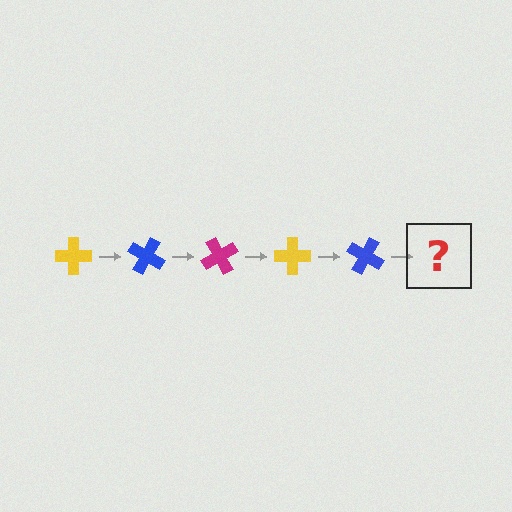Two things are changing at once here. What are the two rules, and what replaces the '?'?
The two rules are that it rotates 30 degrees each step and the color cycles through yellow, blue, and magenta. The '?' should be a magenta cross, rotated 150 degrees from the start.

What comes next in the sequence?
The next element should be a magenta cross, rotated 150 degrees from the start.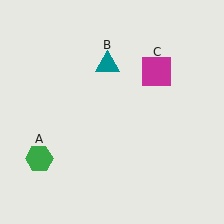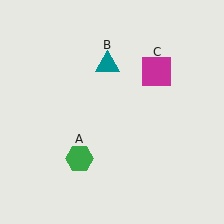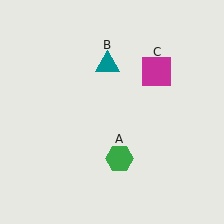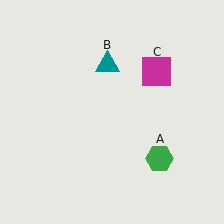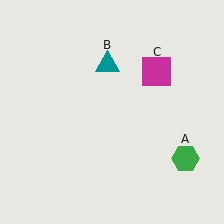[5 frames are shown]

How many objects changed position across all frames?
1 object changed position: green hexagon (object A).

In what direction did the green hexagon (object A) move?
The green hexagon (object A) moved right.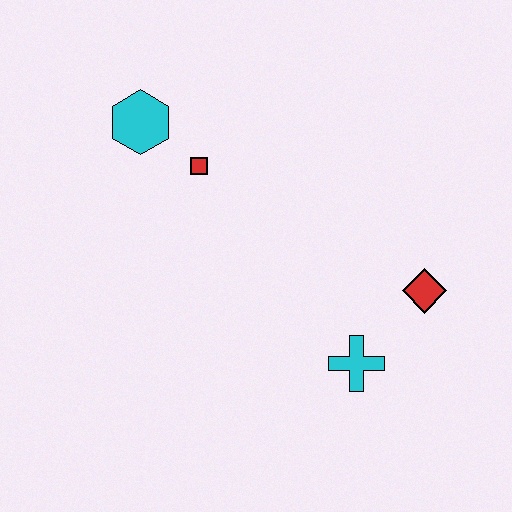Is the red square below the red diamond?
No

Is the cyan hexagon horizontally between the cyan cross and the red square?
No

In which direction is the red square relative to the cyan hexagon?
The red square is to the right of the cyan hexagon.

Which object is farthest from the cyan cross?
The cyan hexagon is farthest from the cyan cross.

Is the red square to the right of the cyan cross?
No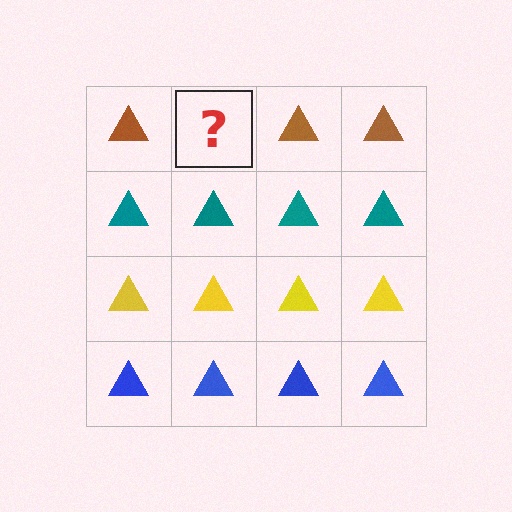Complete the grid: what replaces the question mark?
The question mark should be replaced with a brown triangle.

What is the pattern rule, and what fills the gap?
The rule is that each row has a consistent color. The gap should be filled with a brown triangle.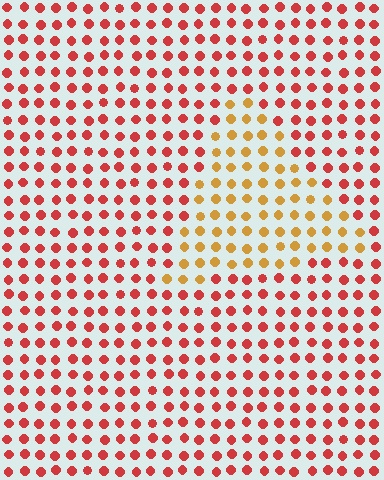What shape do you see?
I see a triangle.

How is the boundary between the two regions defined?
The boundary is defined purely by a slight shift in hue (about 40 degrees). Spacing, size, and orientation are identical on both sides.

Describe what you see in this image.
The image is filled with small red elements in a uniform arrangement. A triangle-shaped region is visible where the elements are tinted to a slightly different hue, forming a subtle color boundary.